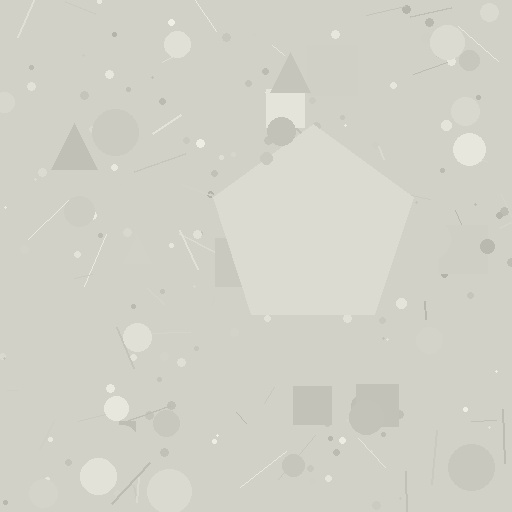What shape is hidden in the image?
A pentagon is hidden in the image.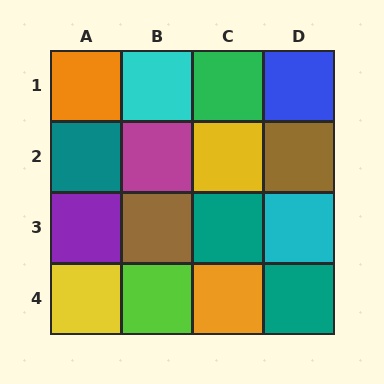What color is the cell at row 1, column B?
Cyan.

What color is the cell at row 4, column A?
Yellow.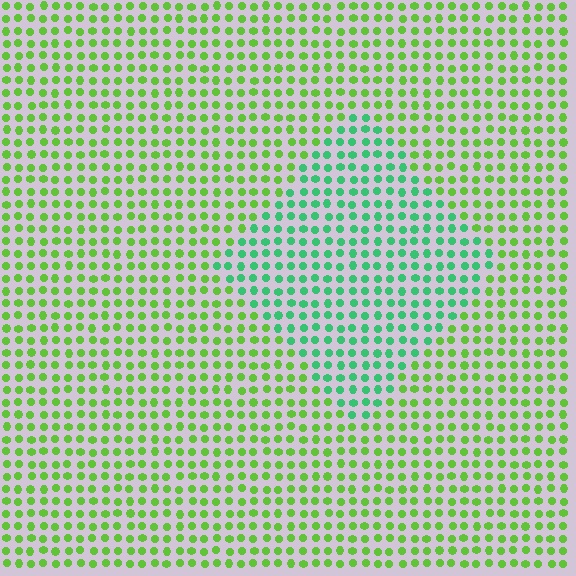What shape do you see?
I see a diamond.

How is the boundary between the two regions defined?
The boundary is defined purely by a slight shift in hue (about 43 degrees). Spacing, size, and orientation are identical on both sides.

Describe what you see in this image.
The image is filled with small lime elements in a uniform arrangement. A diamond-shaped region is visible where the elements are tinted to a slightly different hue, forming a subtle color boundary.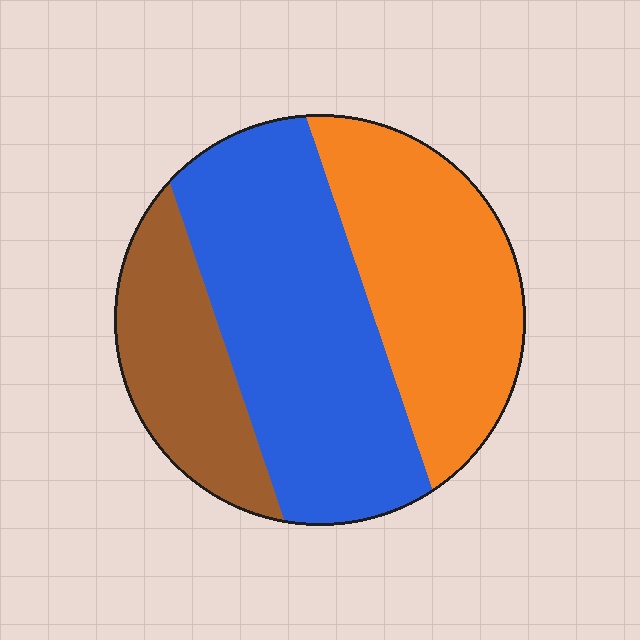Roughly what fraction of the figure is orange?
Orange takes up about one third (1/3) of the figure.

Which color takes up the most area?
Blue, at roughly 45%.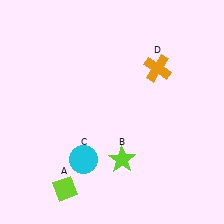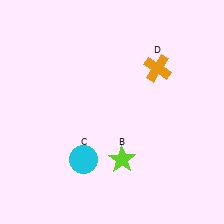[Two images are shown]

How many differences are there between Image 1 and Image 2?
There is 1 difference between the two images.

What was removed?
The lime diamond (A) was removed in Image 2.